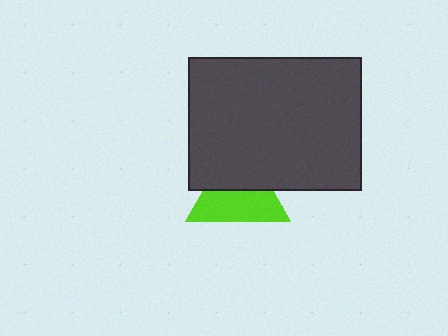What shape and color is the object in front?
The object in front is a dark gray rectangle.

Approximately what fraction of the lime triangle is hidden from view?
Roughly 46% of the lime triangle is hidden behind the dark gray rectangle.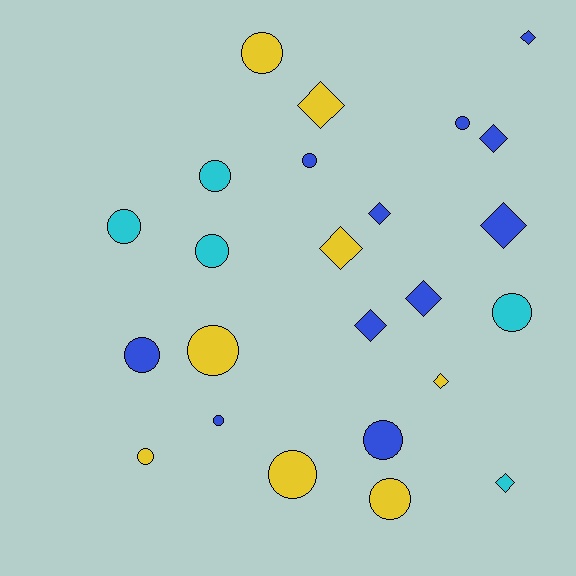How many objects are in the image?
There are 24 objects.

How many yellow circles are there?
There are 5 yellow circles.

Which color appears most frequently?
Blue, with 11 objects.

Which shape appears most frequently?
Circle, with 14 objects.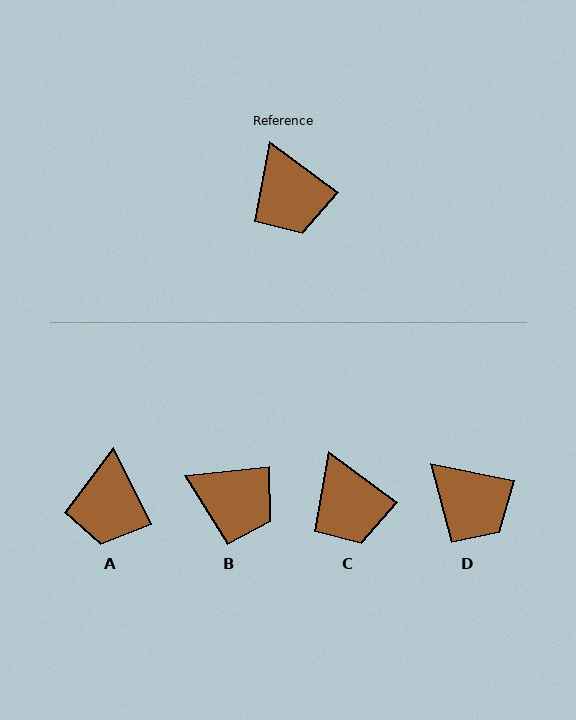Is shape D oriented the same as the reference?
No, it is off by about 26 degrees.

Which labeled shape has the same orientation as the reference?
C.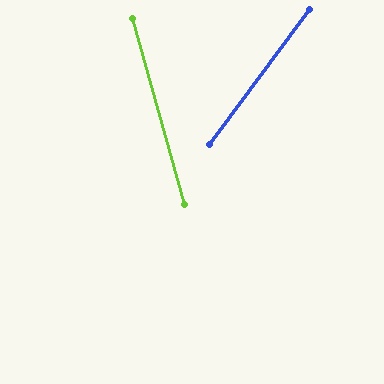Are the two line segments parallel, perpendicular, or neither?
Neither parallel nor perpendicular — they differ by about 52°.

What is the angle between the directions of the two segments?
Approximately 52 degrees.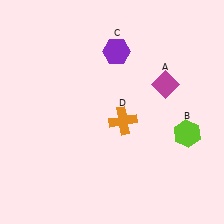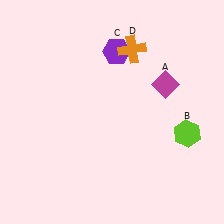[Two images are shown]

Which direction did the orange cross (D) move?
The orange cross (D) moved up.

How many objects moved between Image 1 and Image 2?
1 object moved between the two images.